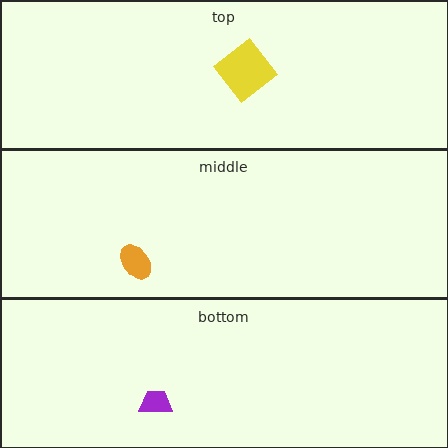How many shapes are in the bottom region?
1.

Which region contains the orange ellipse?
The middle region.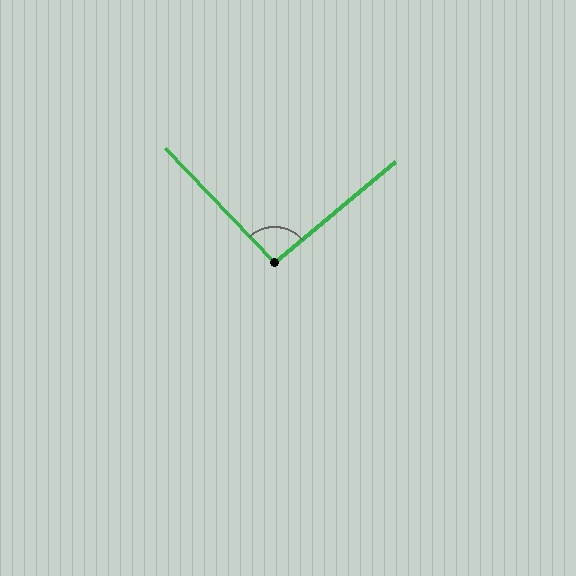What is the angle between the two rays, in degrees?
Approximately 94 degrees.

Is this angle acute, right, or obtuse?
It is approximately a right angle.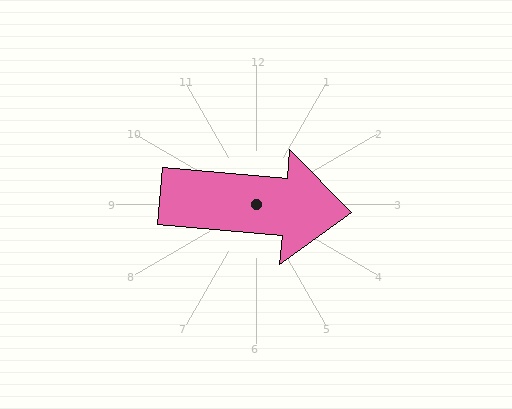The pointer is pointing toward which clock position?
Roughly 3 o'clock.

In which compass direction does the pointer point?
East.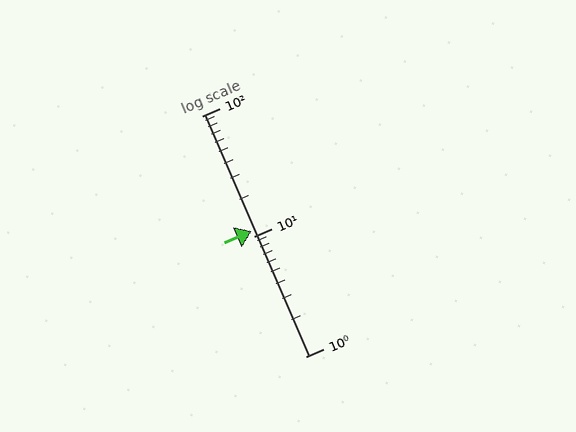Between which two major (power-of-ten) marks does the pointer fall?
The pointer is between 10 and 100.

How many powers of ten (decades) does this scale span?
The scale spans 2 decades, from 1 to 100.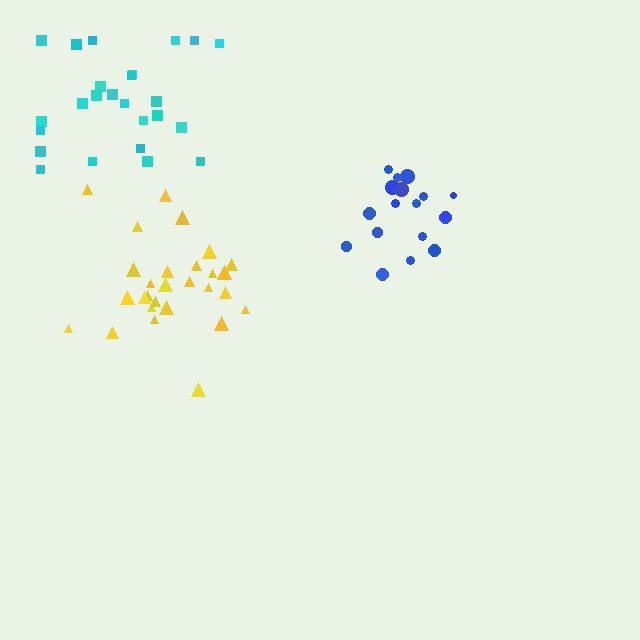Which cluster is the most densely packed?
Blue.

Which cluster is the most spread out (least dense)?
Cyan.